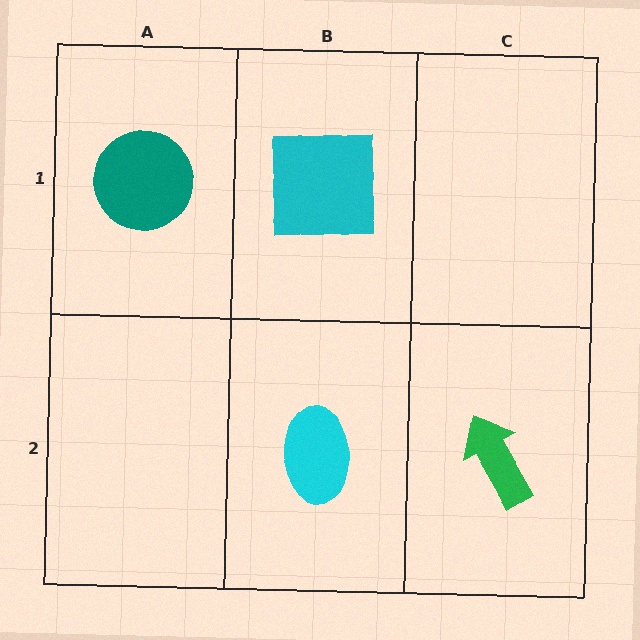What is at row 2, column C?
A green arrow.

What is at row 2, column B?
A cyan ellipse.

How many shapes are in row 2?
2 shapes.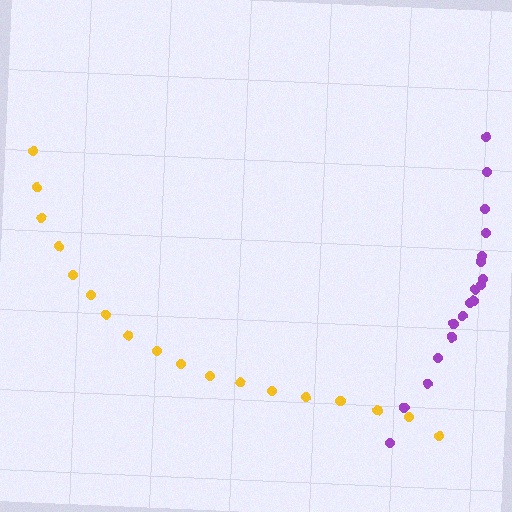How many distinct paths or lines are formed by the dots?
There are 2 distinct paths.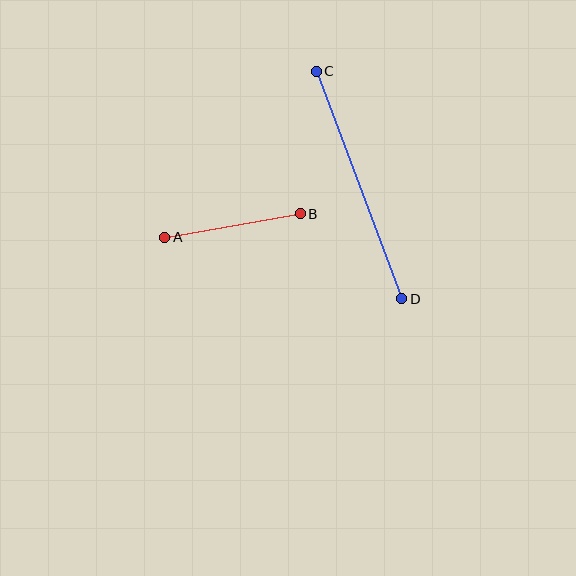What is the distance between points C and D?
The distance is approximately 243 pixels.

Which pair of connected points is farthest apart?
Points C and D are farthest apart.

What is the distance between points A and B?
The distance is approximately 138 pixels.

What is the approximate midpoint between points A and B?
The midpoint is at approximately (232, 226) pixels.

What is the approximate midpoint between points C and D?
The midpoint is at approximately (359, 185) pixels.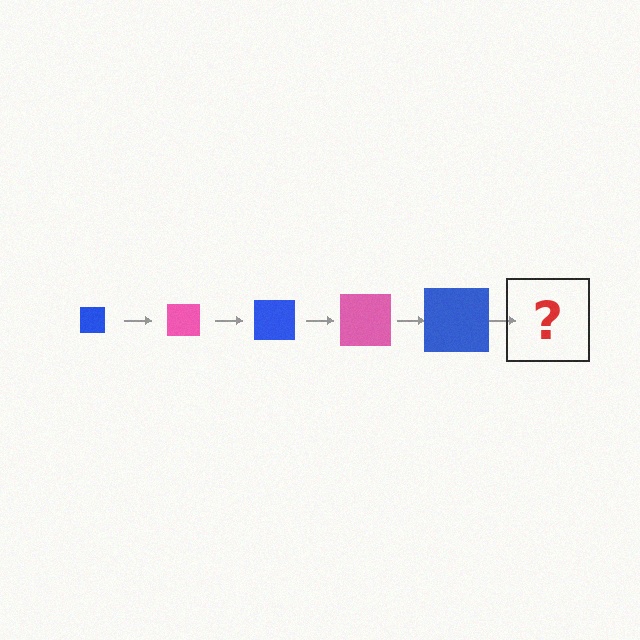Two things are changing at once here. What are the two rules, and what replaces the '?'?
The two rules are that the square grows larger each step and the color cycles through blue and pink. The '?' should be a pink square, larger than the previous one.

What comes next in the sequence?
The next element should be a pink square, larger than the previous one.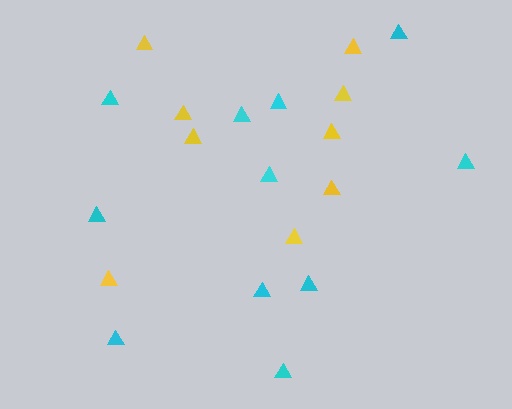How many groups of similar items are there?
There are 2 groups: one group of cyan triangles (11) and one group of yellow triangles (9).